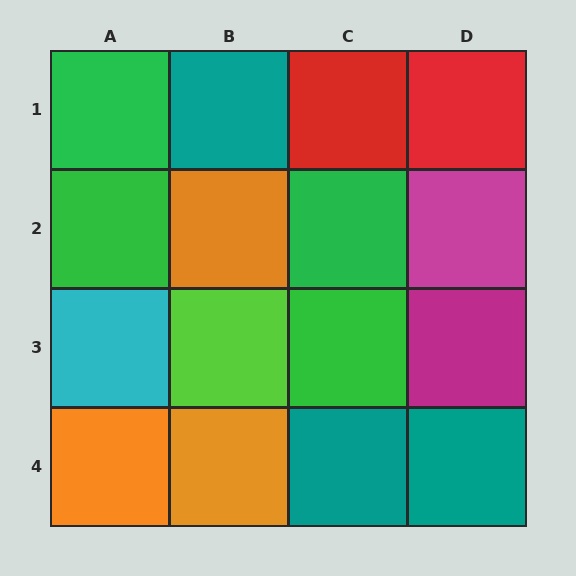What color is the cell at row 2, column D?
Magenta.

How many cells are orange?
3 cells are orange.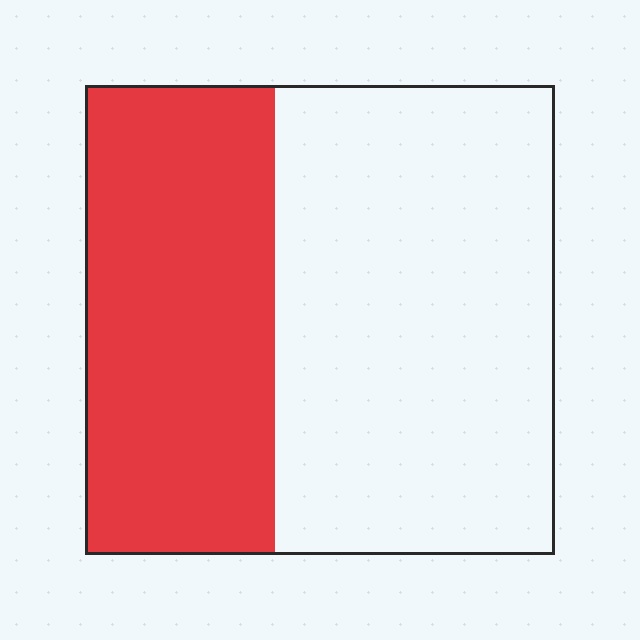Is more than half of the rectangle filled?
No.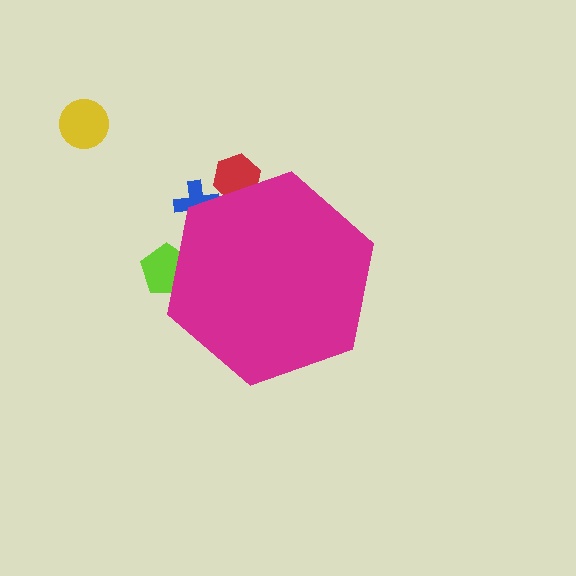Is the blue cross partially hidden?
Yes, the blue cross is partially hidden behind the magenta hexagon.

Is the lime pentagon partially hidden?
Yes, the lime pentagon is partially hidden behind the magenta hexagon.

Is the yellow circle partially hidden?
No, the yellow circle is fully visible.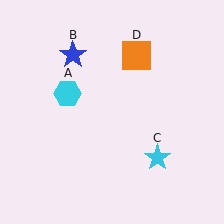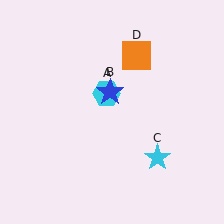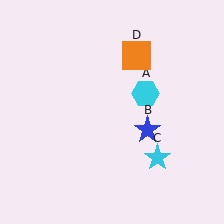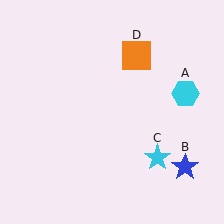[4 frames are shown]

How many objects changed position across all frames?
2 objects changed position: cyan hexagon (object A), blue star (object B).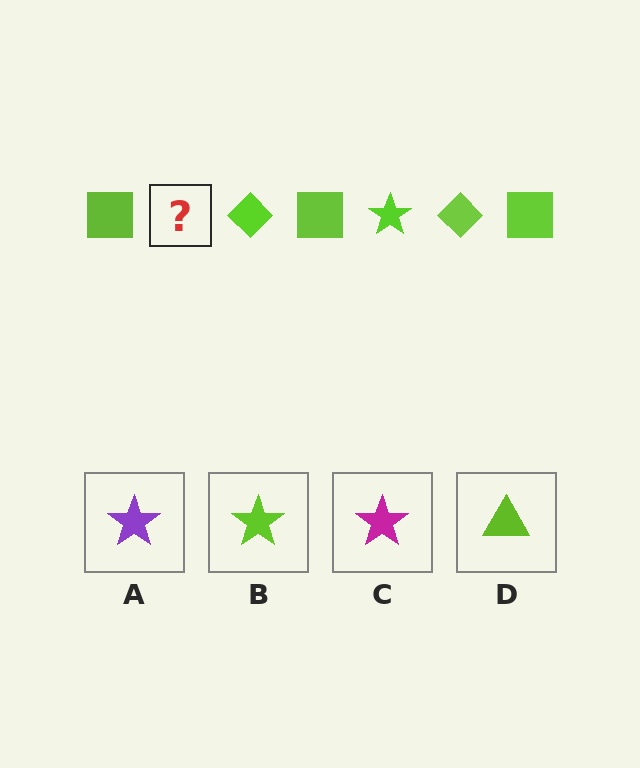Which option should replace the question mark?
Option B.